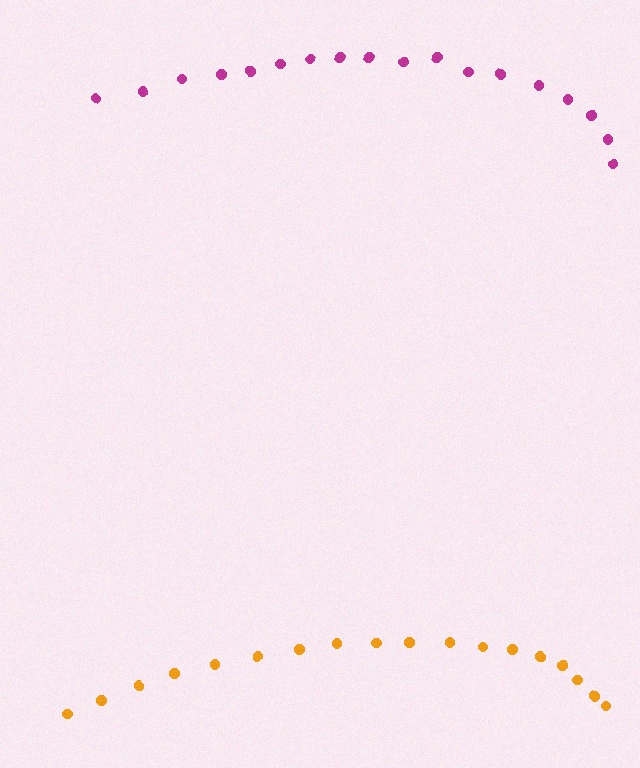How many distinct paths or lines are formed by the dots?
There are 2 distinct paths.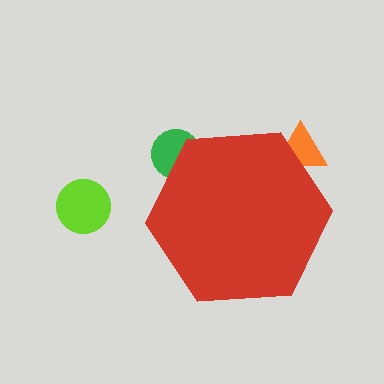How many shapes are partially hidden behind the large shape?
2 shapes are partially hidden.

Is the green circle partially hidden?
Yes, the green circle is partially hidden behind the red hexagon.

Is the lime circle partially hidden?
No, the lime circle is fully visible.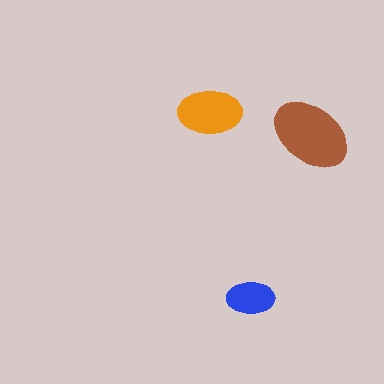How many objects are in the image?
There are 3 objects in the image.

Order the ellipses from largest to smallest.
the brown one, the orange one, the blue one.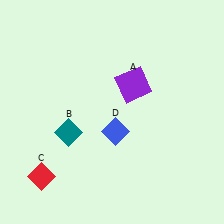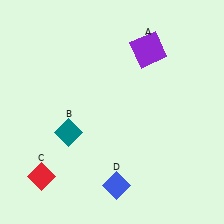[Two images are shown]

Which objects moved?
The objects that moved are: the purple square (A), the blue diamond (D).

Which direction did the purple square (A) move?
The purple square (A) moved up.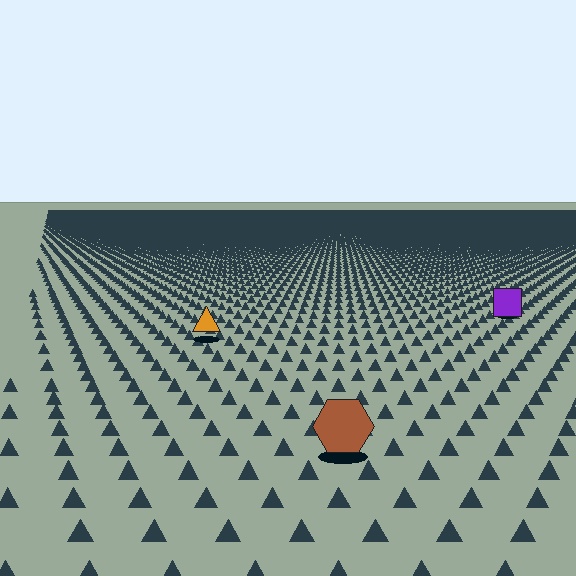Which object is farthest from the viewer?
The purple square is farthest from the viewer. It appears smaller and the ground texture around it is denser.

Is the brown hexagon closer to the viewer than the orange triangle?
Yes. The brown hexagon is closer — you can tell from the texture gradient: the ground texture is coarser near it.